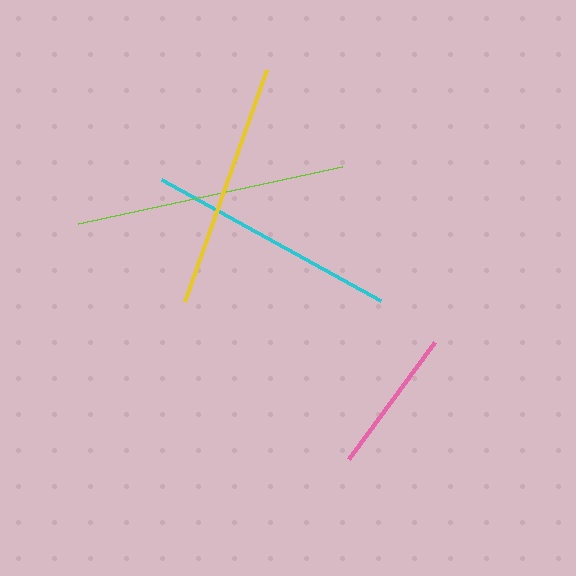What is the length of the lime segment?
The lime segment is approximately 270 pixels long.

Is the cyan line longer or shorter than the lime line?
The lime line is longer than the cyan line.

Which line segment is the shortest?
The pink line is the shortest at approximately 145 pixels.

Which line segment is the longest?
The lime line is the longest at approximately 270 pixels.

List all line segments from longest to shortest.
From longest to shortest: lime, cyan, yellow, pink.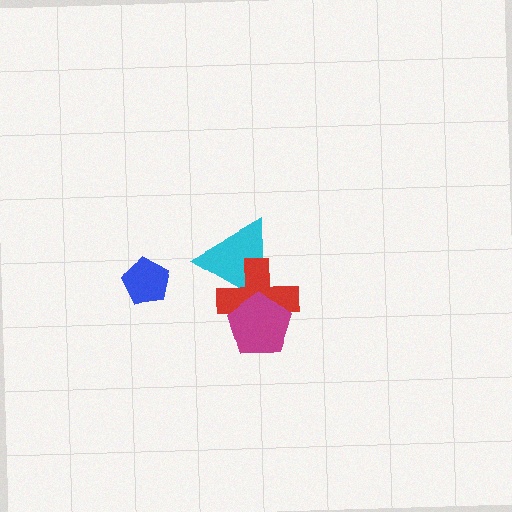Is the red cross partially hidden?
Yes, it is partially covered by another shape.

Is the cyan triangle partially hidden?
Yes, it is partially covered by another shape.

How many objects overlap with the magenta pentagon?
2 objects overlap with the magenta pentagon.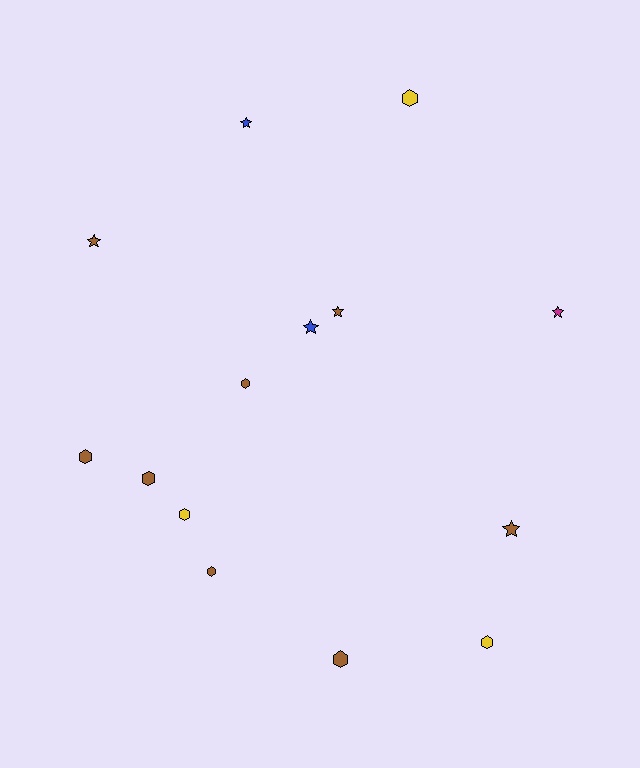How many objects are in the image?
There are 14 objects.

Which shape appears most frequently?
Hexagon, with 8 objects.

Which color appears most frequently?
Brown, with 8 objects.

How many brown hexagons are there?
There are 5 brown hexagons.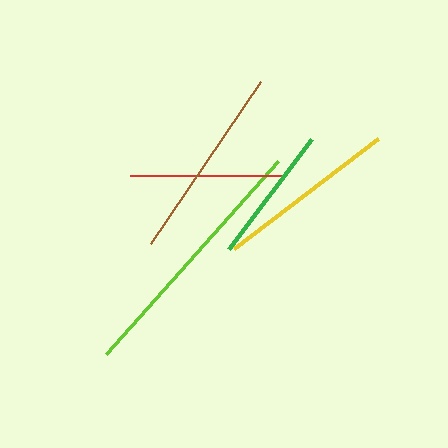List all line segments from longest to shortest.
From longest to shortest: lime, brown, yellow, red, green.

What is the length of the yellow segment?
The yellow segment is approximately 181 pixels long.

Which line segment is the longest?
The lime line is the longest at approximately 259 pixels.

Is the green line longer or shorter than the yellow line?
The yellow line is longer than the green line.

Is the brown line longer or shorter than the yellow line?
The brown line is longer than the yellow line.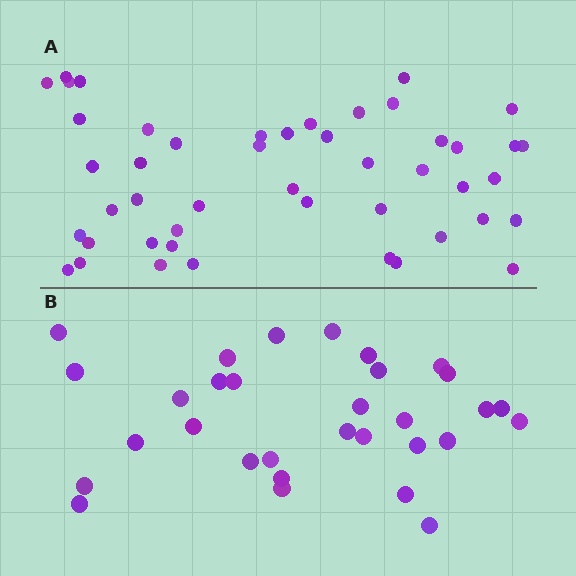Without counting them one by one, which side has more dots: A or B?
Region A (the top region) has more dots.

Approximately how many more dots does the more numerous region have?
Region A has approximately 15 more dots than region B.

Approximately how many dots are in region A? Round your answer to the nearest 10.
About 50 dots. (The exact count is 47, which rounds to 50.)